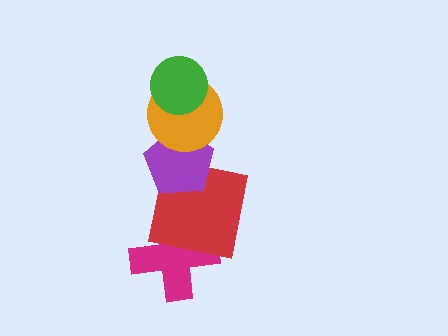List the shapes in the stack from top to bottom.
From top to bottom: the green circle, the orange circle, the purple pentagon, the red square, the magenta cross.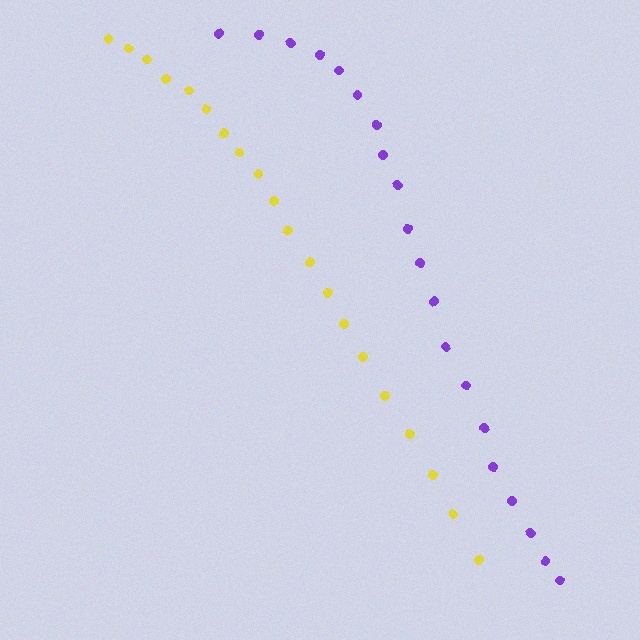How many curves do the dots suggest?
There are 2 distinct paths.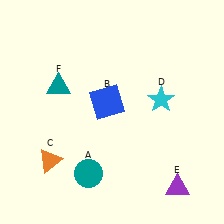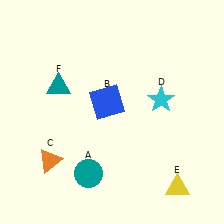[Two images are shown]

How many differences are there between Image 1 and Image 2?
There is 1 difference between the two images.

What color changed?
The triangle (E) changed from purple in Image 1 to yellow in Image 2.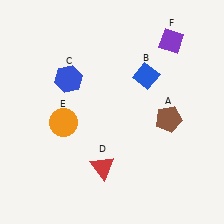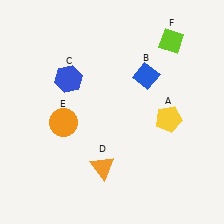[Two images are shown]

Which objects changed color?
A changed from brown to yellow. D changed from red to orange. F changed from purple to lime.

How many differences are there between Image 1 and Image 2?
There are 3 differences between the two images.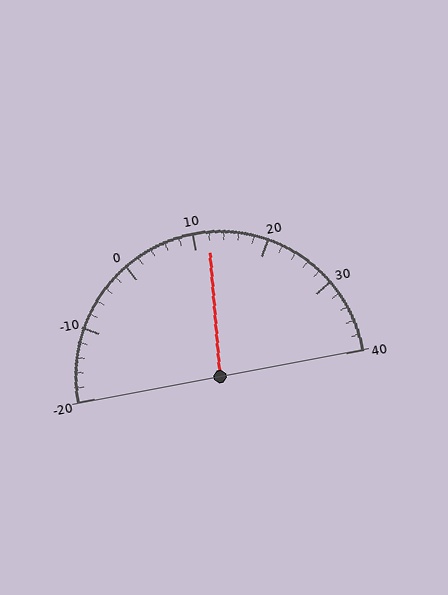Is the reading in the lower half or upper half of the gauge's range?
The reading is in the upper half of the range (-20 to 40).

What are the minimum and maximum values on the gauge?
The gauge ranges from -20 to 40.